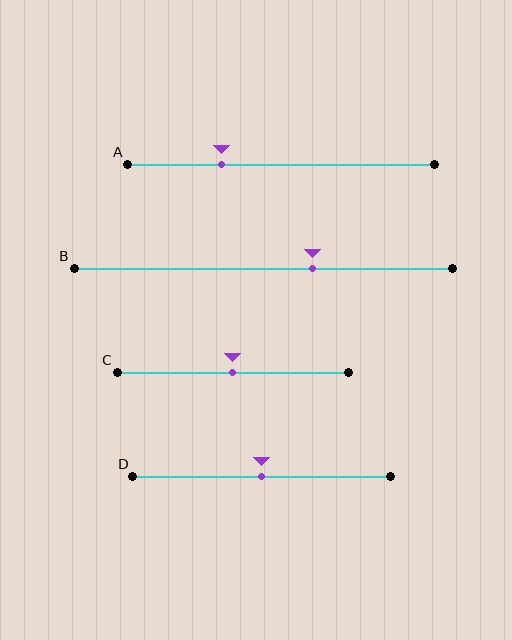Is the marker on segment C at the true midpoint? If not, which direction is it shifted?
Yes, the marker on segment C is at the true midpoint.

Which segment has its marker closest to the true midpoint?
Segment C has its marker closest to the true midpoint.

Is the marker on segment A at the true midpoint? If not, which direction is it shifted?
No, the marker on segment A is shifted to the left by about 20% of the segment length.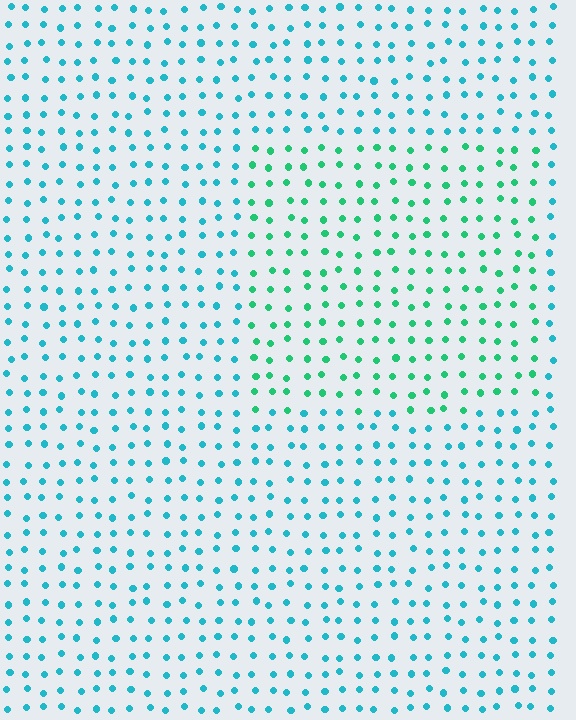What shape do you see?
I see a rectangle.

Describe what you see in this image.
The image is filled with small cyan elements in a uniform arrangement. A rectangle-shaped region is visible where the elements are tinted to a slightly different hue, forming a subtle color boundary.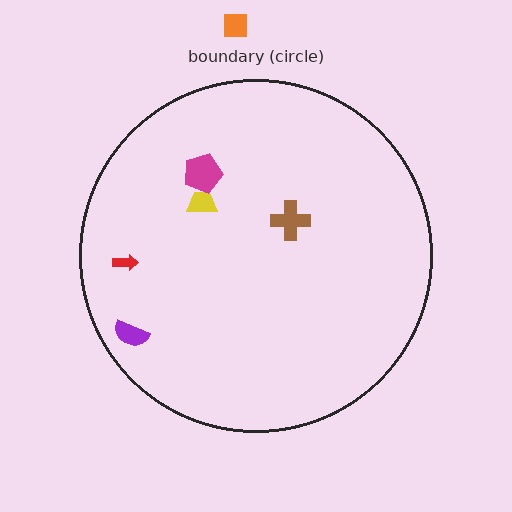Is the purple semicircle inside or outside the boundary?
Inside.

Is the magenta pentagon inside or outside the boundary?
Inside.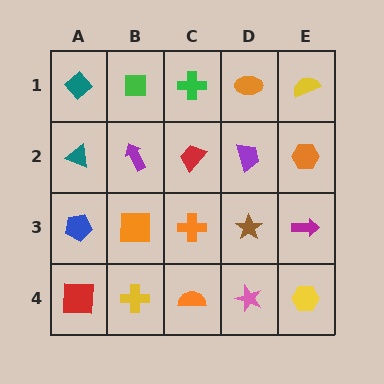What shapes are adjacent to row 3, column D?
A purple trapezoid (row 2, column D), a pink star (row 4, column D), an orange cross (row 3, column C), a magenta arrow (row 3, column E).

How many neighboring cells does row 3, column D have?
4.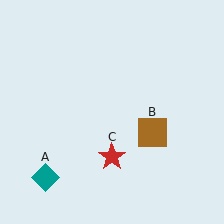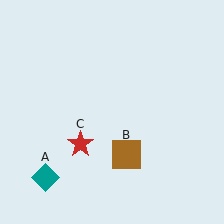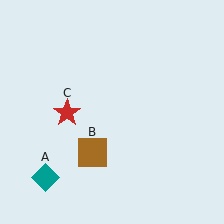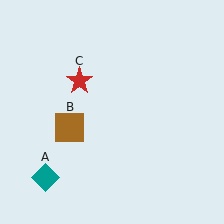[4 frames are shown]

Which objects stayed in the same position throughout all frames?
Teal diamond (object A) remained stationary.